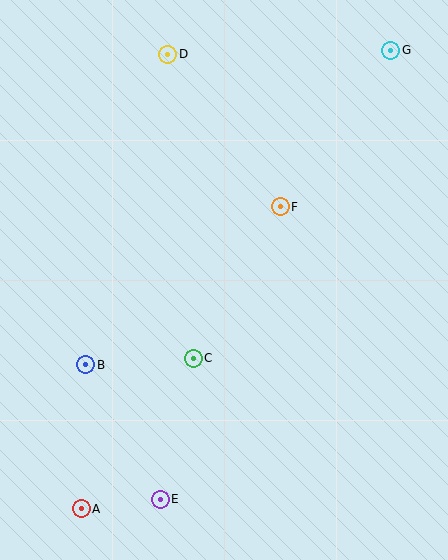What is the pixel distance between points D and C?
The distance between D and C is 305 pixels.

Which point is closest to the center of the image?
Point C at (193, 358) is closest to the center.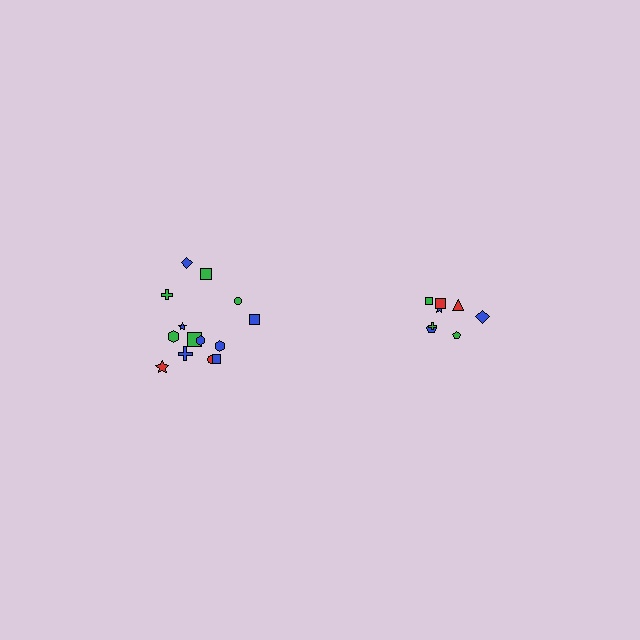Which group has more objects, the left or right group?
The left group.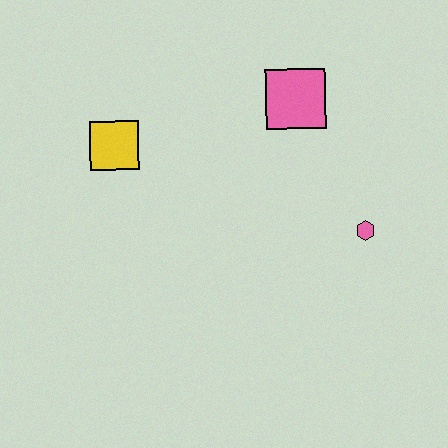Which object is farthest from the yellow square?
The pink hexagon is farthest from the yellow square.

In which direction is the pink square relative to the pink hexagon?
The pink square is above the pink hexagon.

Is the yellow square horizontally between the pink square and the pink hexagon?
No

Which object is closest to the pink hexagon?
The pink square is closest to the pink hexagon.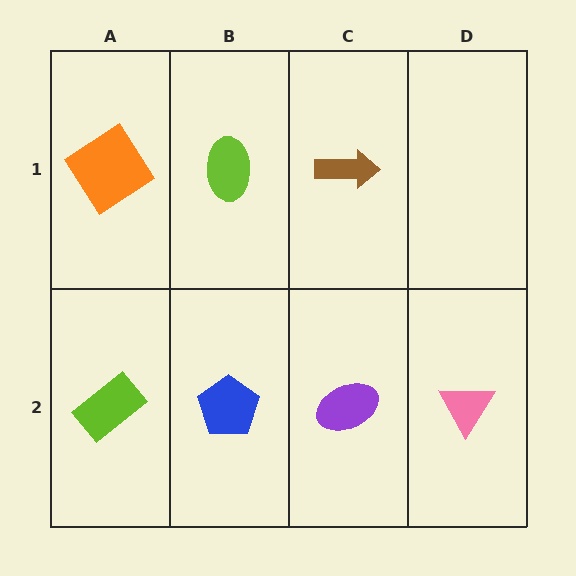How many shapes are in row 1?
3 shapes.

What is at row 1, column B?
A lime ellipse.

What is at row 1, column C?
A brown arrow.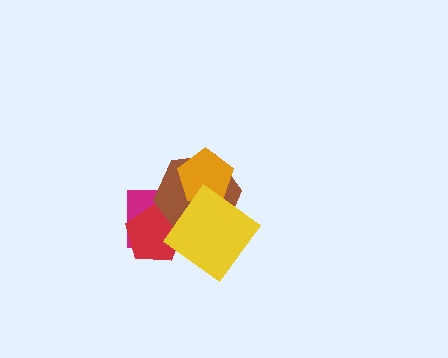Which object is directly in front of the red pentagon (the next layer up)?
The brown hexagon is directly in front of the red pentagon.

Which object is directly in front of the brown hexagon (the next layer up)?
The orange pentagon is directly in front of the brown hexagon.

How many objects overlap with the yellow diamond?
4 objects overlap with the yellow diamond.